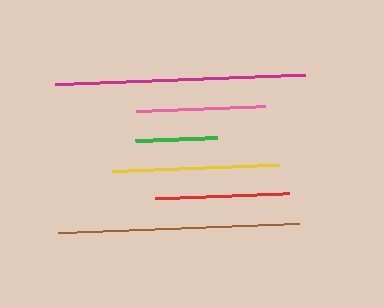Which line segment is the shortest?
The green line is the shortest at approximately 83 pixels.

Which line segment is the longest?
The magenta line is the longest at approximately 250 pixels.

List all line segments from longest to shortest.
From longest to shortest: magenta, brown, yellow, red, pink, green.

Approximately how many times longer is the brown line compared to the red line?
The brown line is approximately 1.8 times the length of the red line.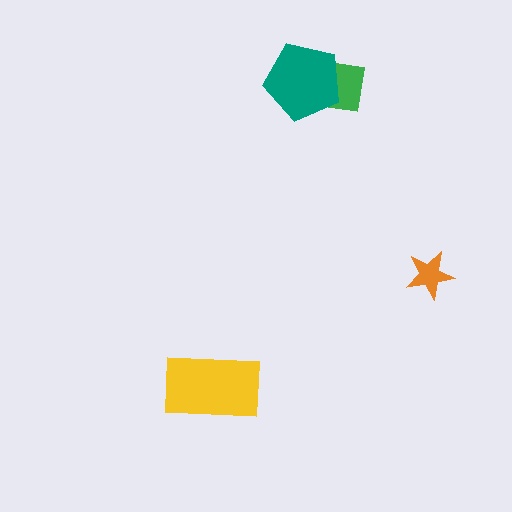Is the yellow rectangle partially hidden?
No, no other shape covers it.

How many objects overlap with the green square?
1 object overlaps with the green square.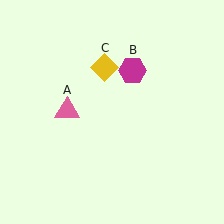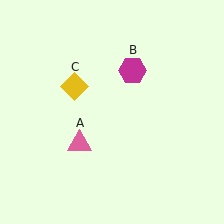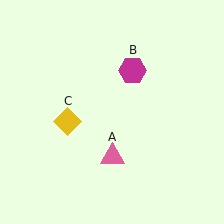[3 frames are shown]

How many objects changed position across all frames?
2 objects changed position: pink triangle (object A), yellow diamond (object C).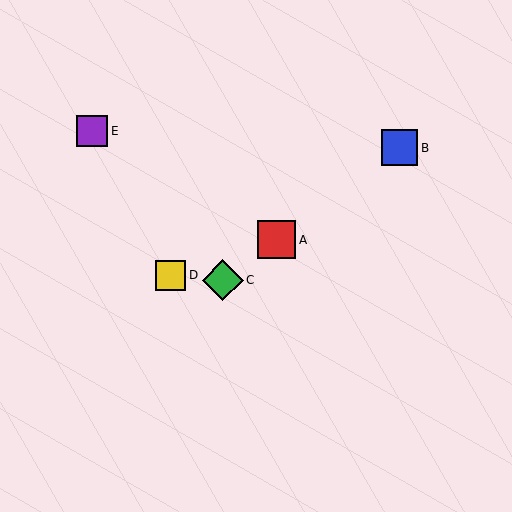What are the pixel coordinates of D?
Object D is at (171, 275).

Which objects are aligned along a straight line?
Objects A, B, C are aligned along a straight line.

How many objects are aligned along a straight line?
3 objects (A, B, C) are aligned along a straight line.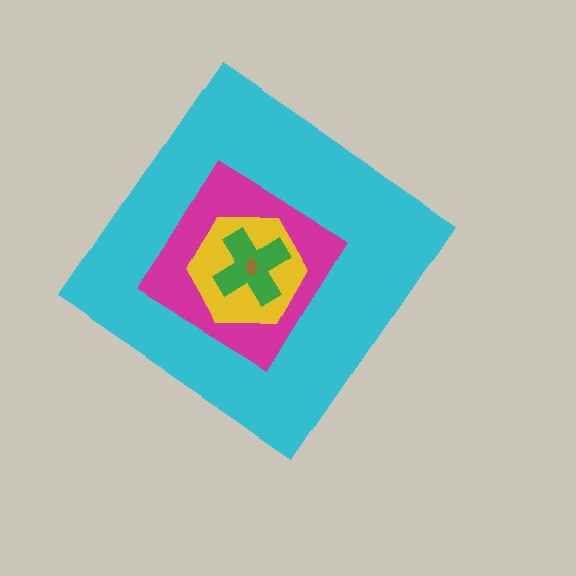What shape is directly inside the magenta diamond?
The yellow hexagon.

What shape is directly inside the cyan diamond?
The magenta diamond.